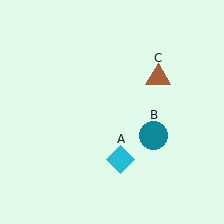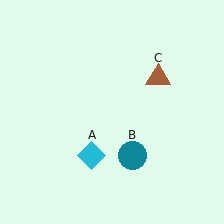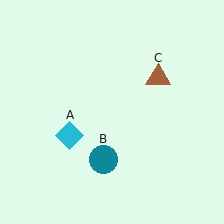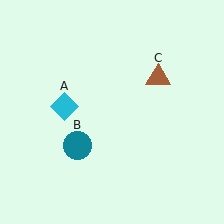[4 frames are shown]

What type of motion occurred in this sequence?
The cyan diamond (object A), teal circle (object B) rotated clockwise around the center of the scene.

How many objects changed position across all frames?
2 objects changed position: cyan diamond (object A), teal circle (object B).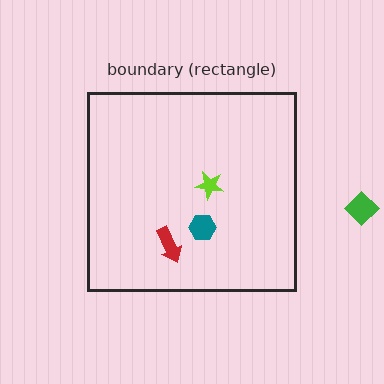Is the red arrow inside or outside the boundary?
Inside.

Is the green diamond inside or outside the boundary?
Outside.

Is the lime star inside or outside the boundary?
Inside.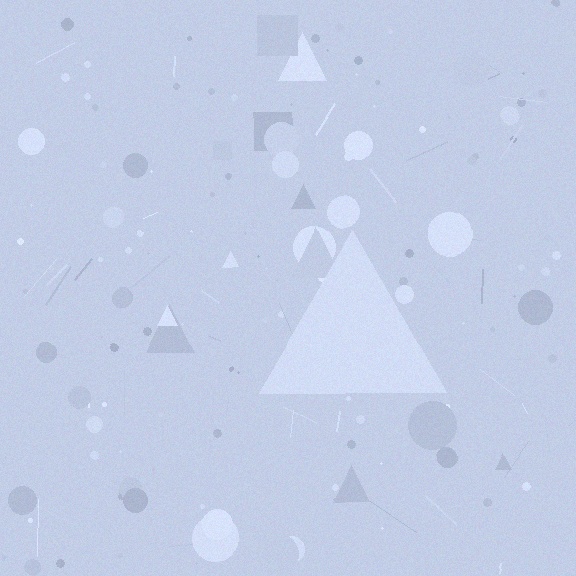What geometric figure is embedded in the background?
A triangle is embedded in the background.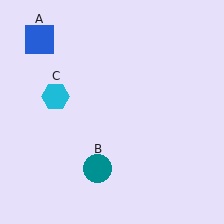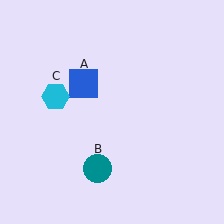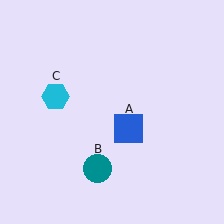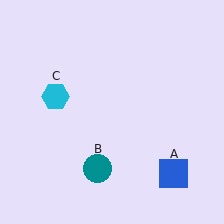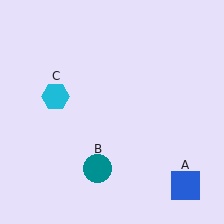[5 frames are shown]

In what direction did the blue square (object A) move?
The blue square (object A) moved down and to the right.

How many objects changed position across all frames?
1 object changed position: blue square (object A).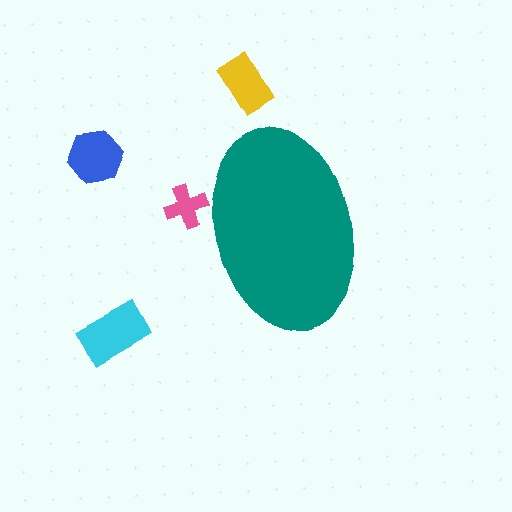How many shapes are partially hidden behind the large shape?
1 shape is partially hidden.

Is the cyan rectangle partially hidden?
No, the cyan rectangle is fully visible.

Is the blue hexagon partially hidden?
No, the blue hexagon is fully visible.